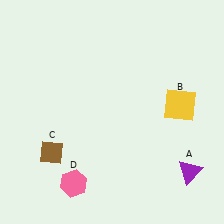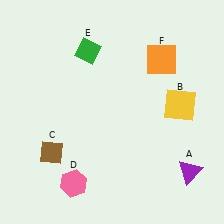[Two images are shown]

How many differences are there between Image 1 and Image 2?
There are 2 differences between the two images.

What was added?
A green diamond (E), an orange square (F) were added in Image 2.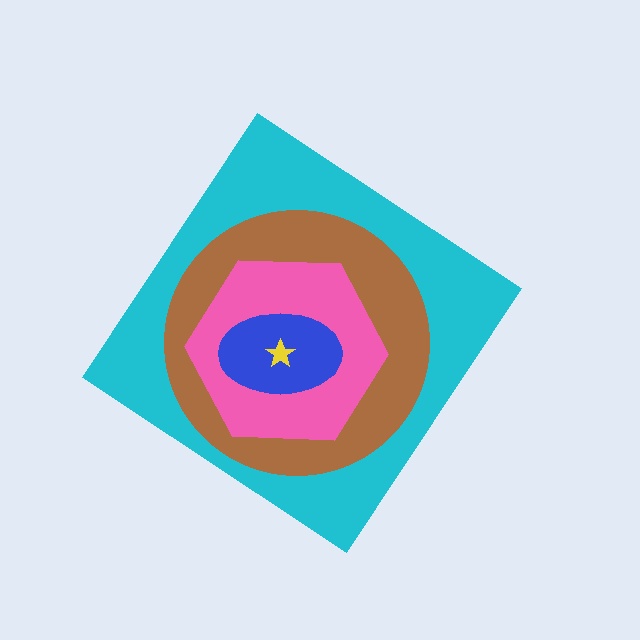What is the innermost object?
The yellow star.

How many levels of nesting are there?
5.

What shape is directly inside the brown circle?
The pink hexagon.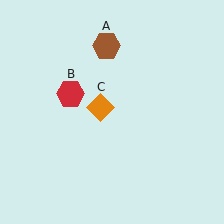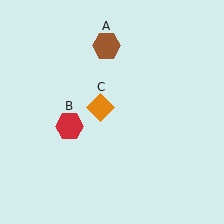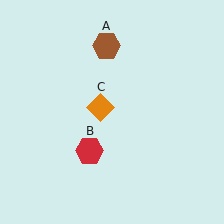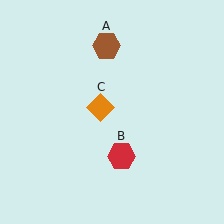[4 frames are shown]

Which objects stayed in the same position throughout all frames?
Brown hexagon (object A) and orange diamond (object C) remained stationary.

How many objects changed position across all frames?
1 object changed position: red hexagon (object B).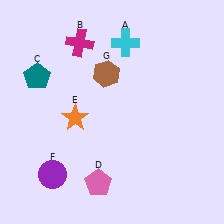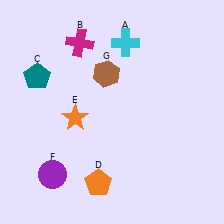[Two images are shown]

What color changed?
The pentagon (D) changed from pink in Image 1 to orange in Image 2.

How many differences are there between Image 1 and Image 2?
There is 1 difference between the two images.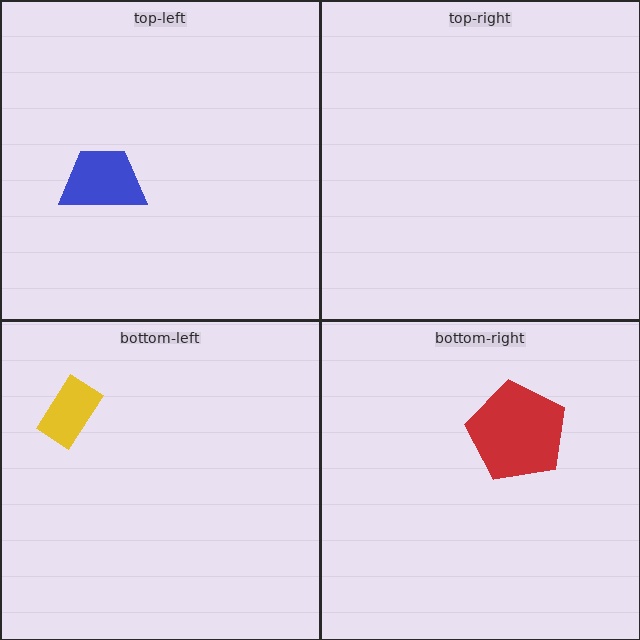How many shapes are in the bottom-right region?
1.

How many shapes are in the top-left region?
1.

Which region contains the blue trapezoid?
The top-left region.